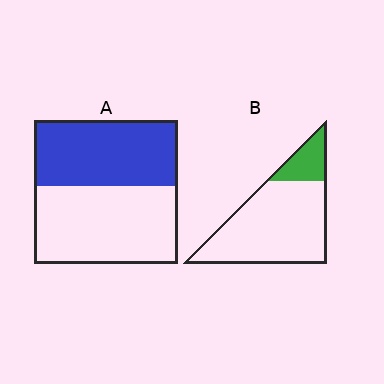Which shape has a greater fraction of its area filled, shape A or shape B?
Shape A.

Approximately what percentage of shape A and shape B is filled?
A is approximately 45% and B is approximately 20%.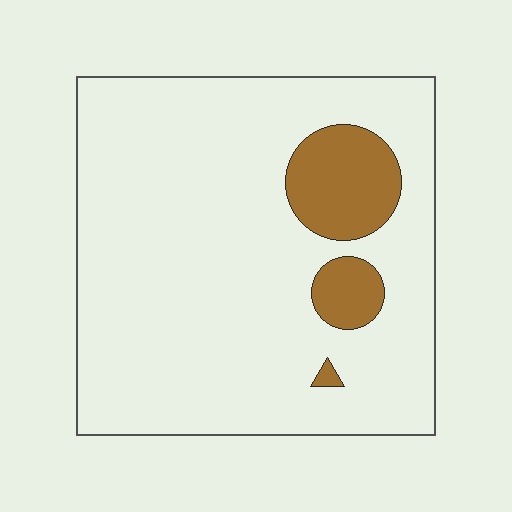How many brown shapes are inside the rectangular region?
3.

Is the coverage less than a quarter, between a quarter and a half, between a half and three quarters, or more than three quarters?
Less than a quarter.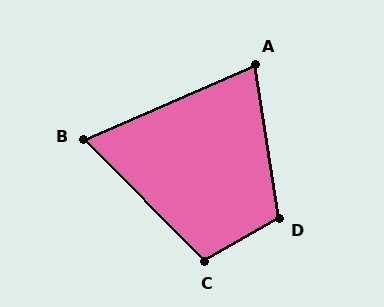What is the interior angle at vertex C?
Approximately 105 degrees (obtuse).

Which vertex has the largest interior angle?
D, at approximately 111 degrees.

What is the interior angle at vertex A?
Approximately 75 degrees (acute).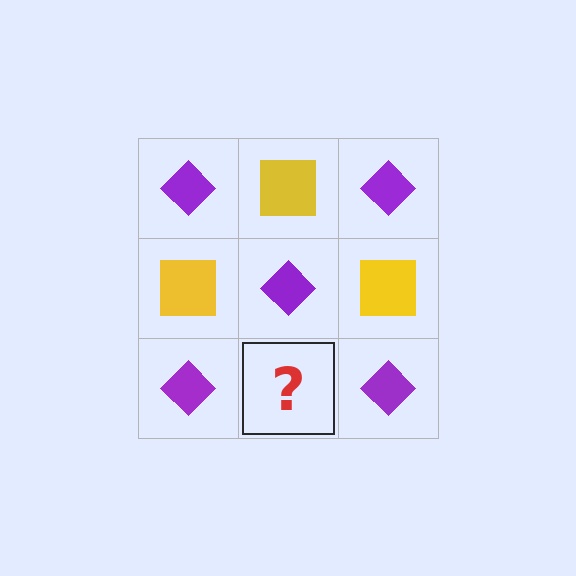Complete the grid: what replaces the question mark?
The question mark should be replaced with a yellow square.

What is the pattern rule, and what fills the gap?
The rule is that it alternates purple diamond and yellow square in a checkerboard pattern. The gap should be filled with a yellow square.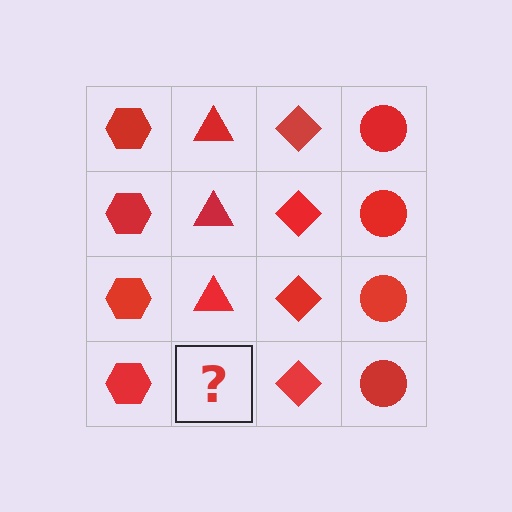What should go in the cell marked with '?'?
The missing cell should contain a red triangle.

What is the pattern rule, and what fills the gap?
The rule is that each column has a consistent shape. The gap should be filled with a red triangle.